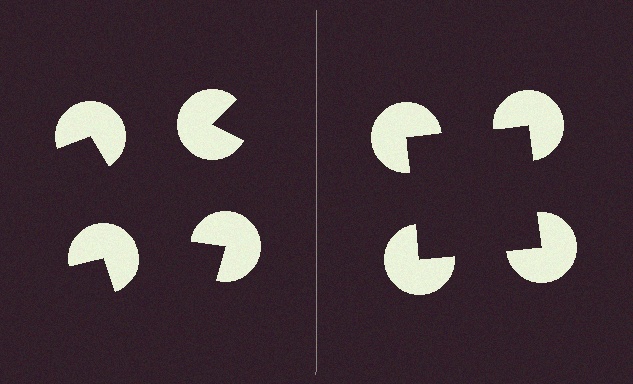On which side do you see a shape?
An illusory square appears on the right side. On the left side the wedge cuts are rotated, so no coherent shape forms.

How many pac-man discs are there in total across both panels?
8 — 4 on each side.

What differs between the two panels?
The pac-man discs are positioned identically on both sides; only the wedge orientations differ. On the right they align to a square; on the left they are misaligned.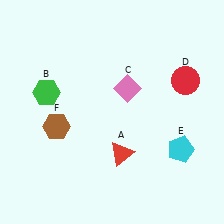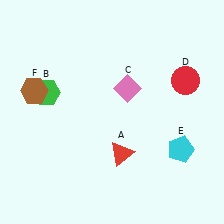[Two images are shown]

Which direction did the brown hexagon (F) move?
The brown hexagon (F) moved up.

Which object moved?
The brown hexagon (F) moved up.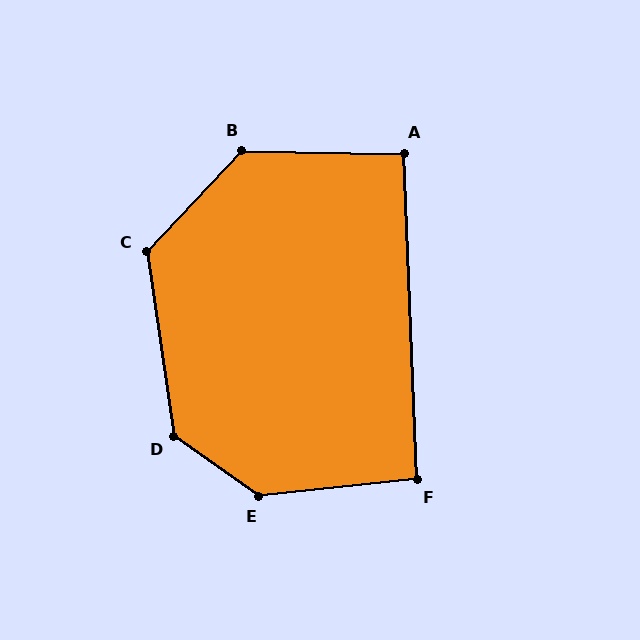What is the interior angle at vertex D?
Approximately 134 degrees (obtuse).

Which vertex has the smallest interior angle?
A, at approximately 93 degrees.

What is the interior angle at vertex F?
Approximately 94 degrees (approximately right).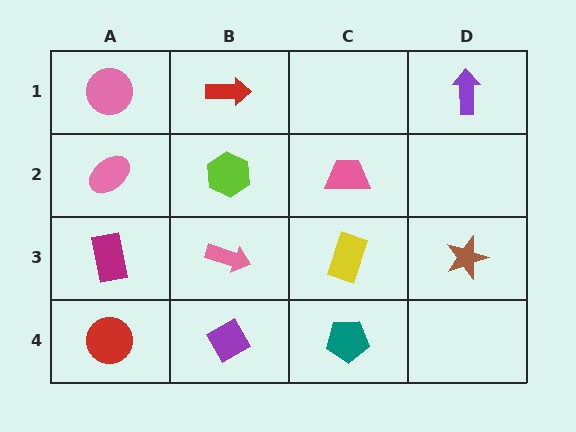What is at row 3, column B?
A pink arrow.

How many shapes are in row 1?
3 shapes.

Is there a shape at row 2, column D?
No, that cell is empty.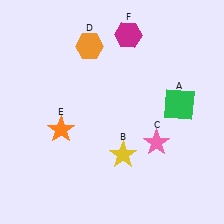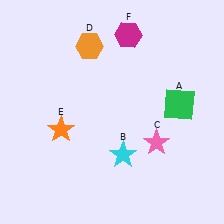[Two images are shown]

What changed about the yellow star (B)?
In Image 1, B is yellow. In Image 2, it changed to cyan.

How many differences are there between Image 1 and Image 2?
There is 1 difference between the two images.